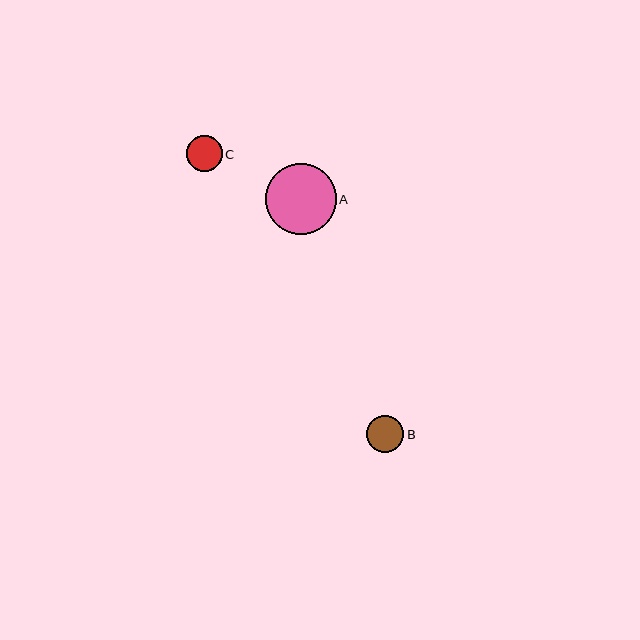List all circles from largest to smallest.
From largest to smallest: A, B, C.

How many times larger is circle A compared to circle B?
Circle A is approximately 1.9 times the size of circle B.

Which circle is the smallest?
Circle C is the smallest with a size of approximately 36 pixels.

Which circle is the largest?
Circle A is the largest with a size of approximately 71 pixels.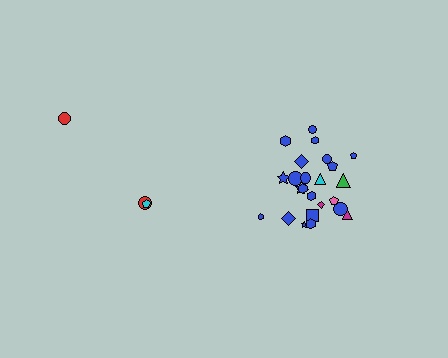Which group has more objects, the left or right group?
The right group.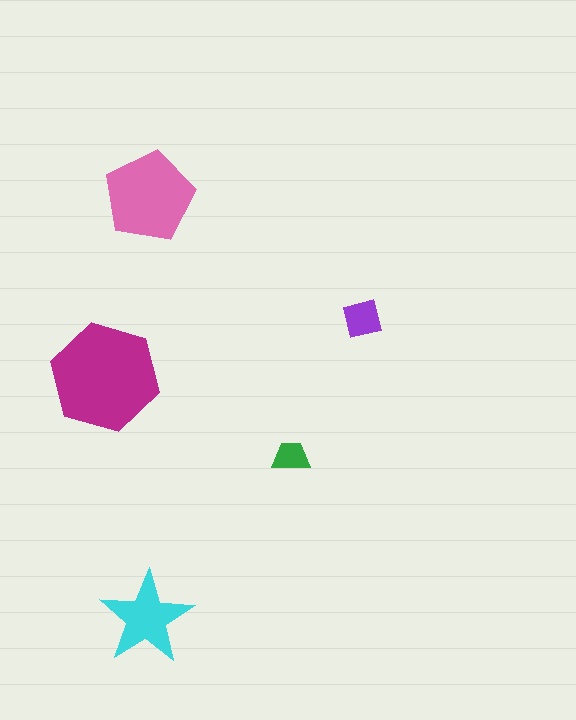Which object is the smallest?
The green trapezoid.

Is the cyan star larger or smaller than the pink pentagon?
Smaller.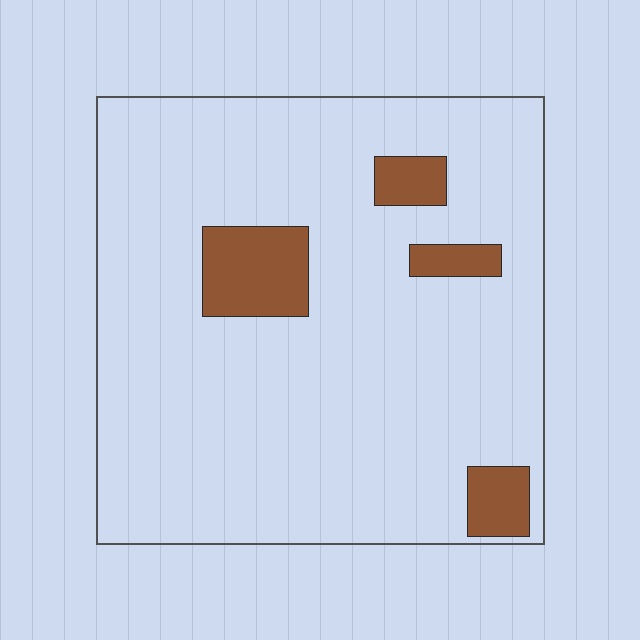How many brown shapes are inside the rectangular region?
4.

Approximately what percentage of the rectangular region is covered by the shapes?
Approximately 10%.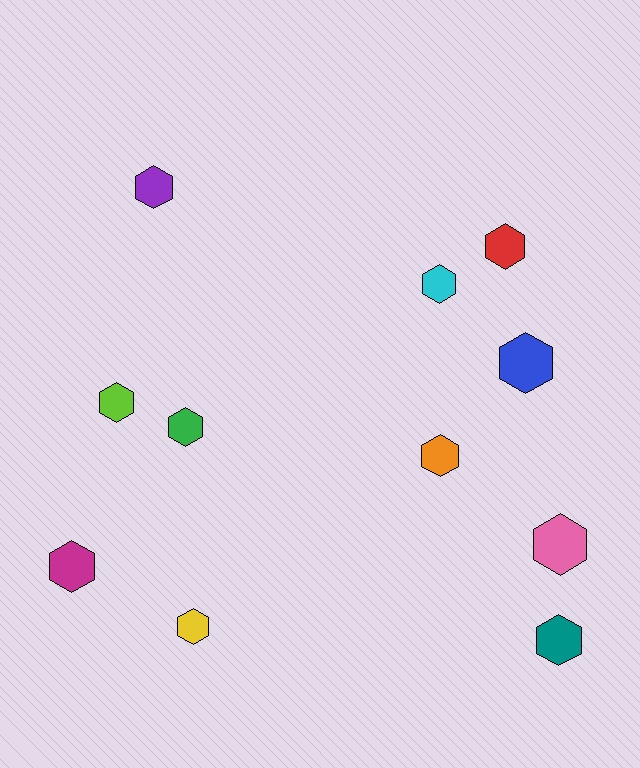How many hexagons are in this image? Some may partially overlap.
There are 11 hexagons.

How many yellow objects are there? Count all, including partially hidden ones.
There is 1 yellow object.